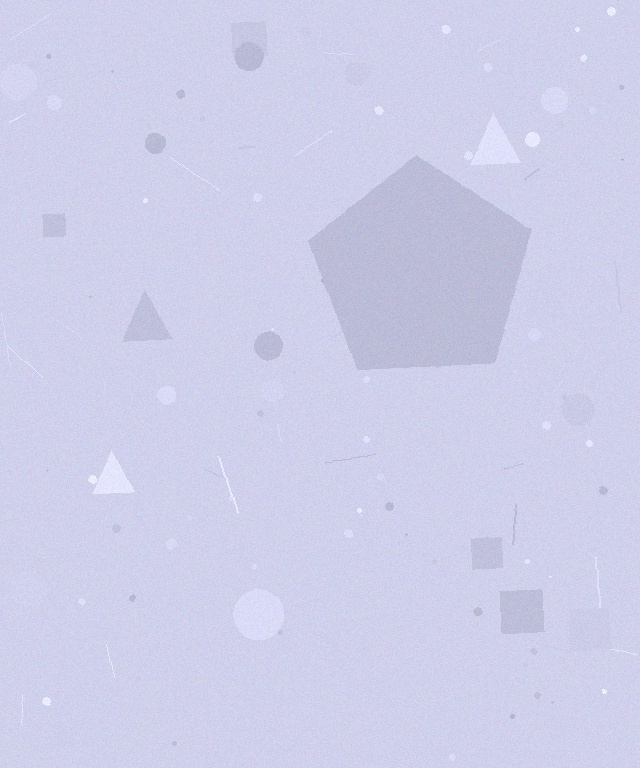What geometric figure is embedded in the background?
A pentagon is embedded in the background.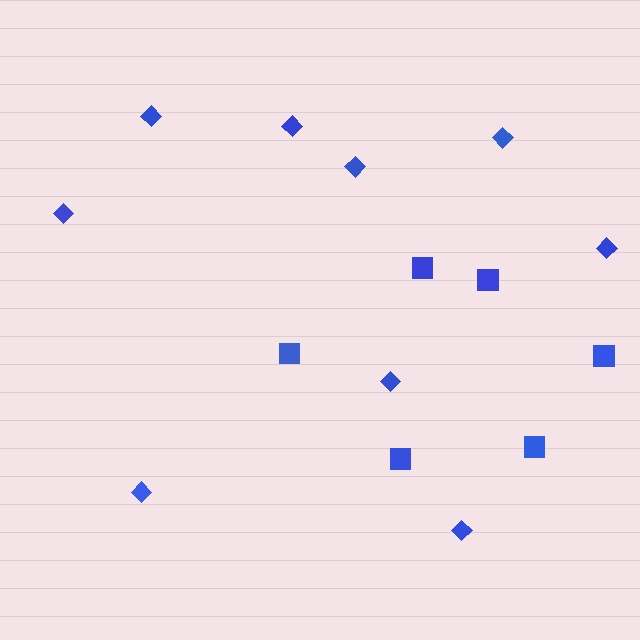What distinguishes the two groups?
There are 2 groups: one group of diamonds (9) and one group of squares (6).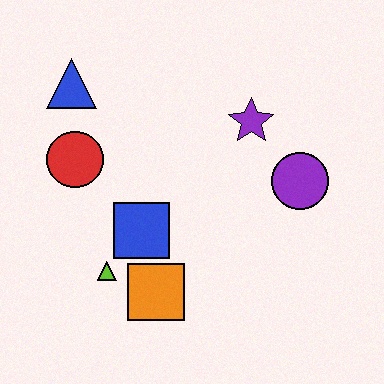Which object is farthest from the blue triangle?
The purple circle is farthest from the blue triangle.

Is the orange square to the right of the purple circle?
No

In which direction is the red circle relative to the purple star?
The red circle is to the left of the purple star.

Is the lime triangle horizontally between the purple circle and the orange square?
No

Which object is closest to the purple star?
The purple circle is closest to the purple star.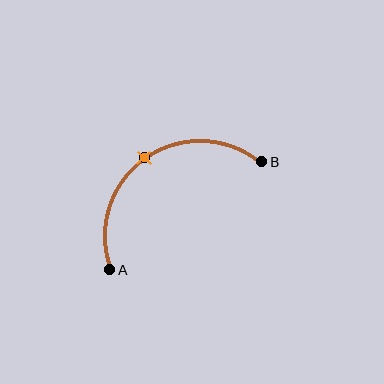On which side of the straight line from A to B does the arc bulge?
The arc bulges above and to the left of the straight line connecting A and B.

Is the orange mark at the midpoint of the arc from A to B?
Yes. The orange mark lies on the arc at equal arc-length from both A and B — it is the arc midpoint.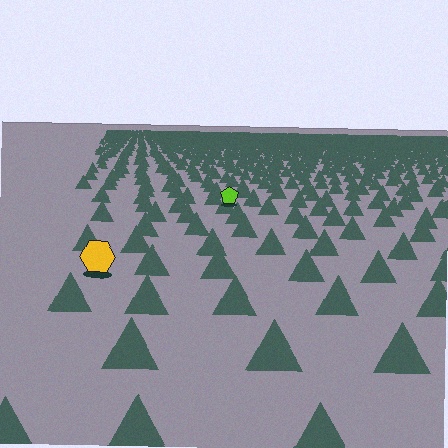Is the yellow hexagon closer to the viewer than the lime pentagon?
Yes. The yellow hexagon is closer — you can tell from the texture gradient: the ground texture is coarser near it.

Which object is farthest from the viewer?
The lime pentagon is farthest from the viewer. It appears smaller and the ground texture around it is denser.